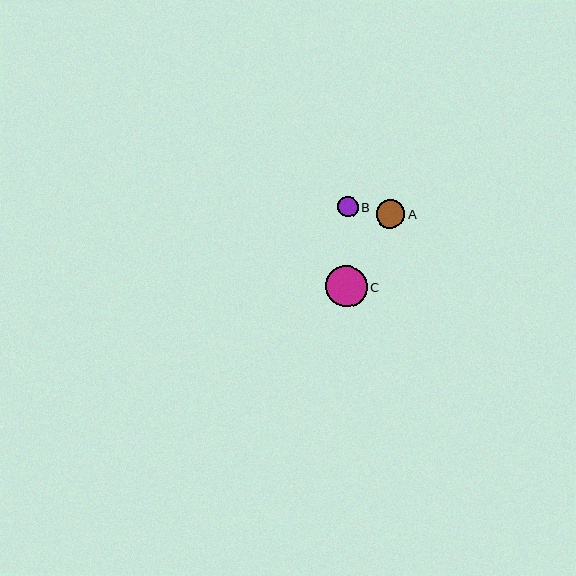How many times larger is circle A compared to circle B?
Circle A is approximately 1.4 times the size of circle B.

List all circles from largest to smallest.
From largest to smallest: C, A, B.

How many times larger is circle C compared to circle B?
Circle C is approximately 2.0 times the size of circle B.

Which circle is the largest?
Circle C is the largest with a size of approximately 42 pixels.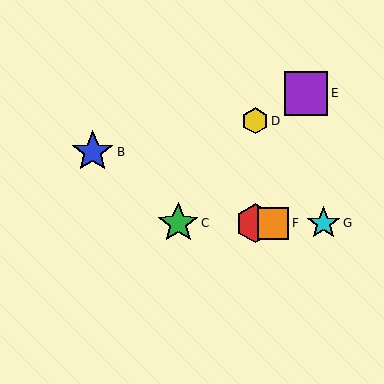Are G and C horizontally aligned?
Yes, both are at y≈223.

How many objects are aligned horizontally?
4 objects (A, C, F, G) are aligned horizontally.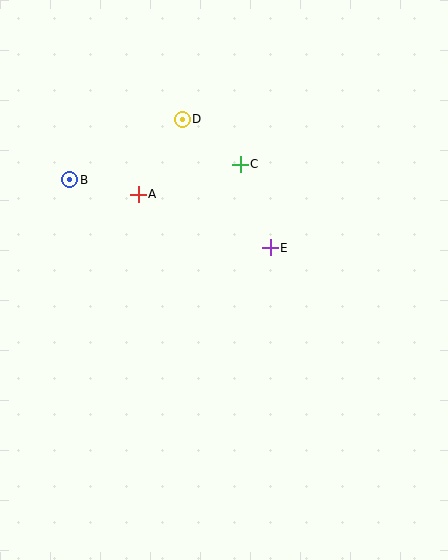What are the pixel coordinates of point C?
Point C is at (240, 164).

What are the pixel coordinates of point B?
Point B is at (70, 180).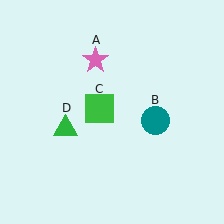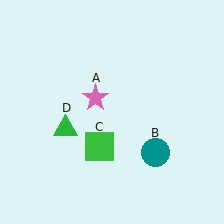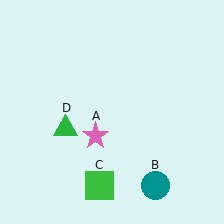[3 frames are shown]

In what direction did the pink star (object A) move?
The pink star (object A) moved down.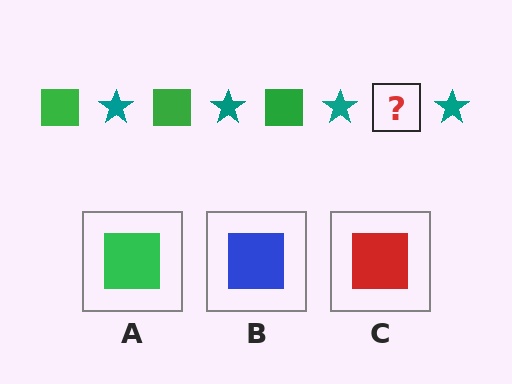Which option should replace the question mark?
Option A.